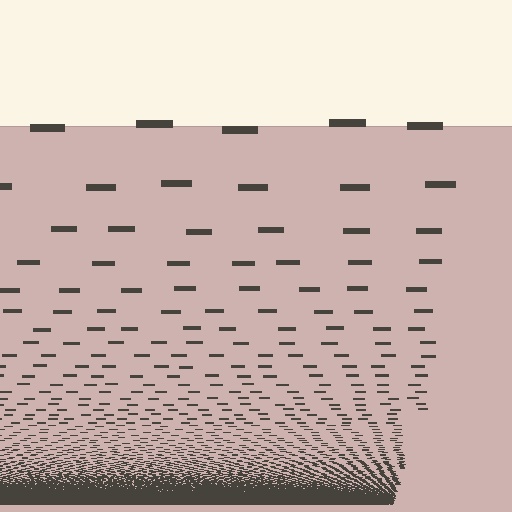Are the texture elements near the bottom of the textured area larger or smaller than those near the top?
Smaller. The gradient is inverted — elements near the bottom are smaller and denser.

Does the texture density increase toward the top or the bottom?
Density increases toward the bottom.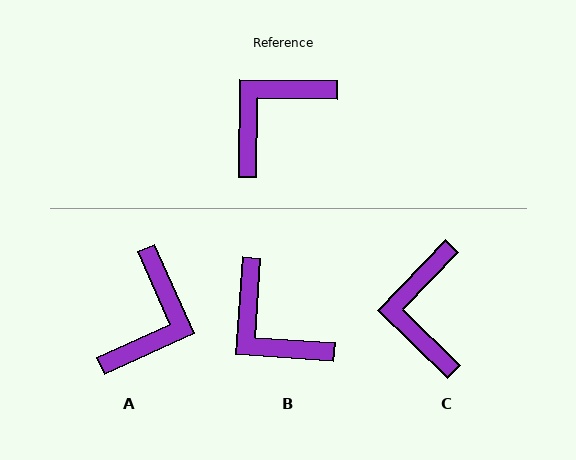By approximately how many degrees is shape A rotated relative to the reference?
Approximately 155 degrees clockwise.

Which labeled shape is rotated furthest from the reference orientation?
A, about 155 degrees away.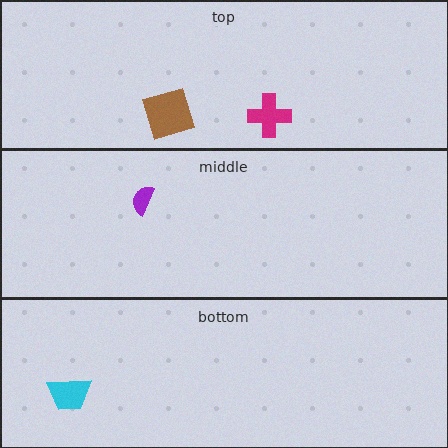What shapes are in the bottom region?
The cyan trapezoid.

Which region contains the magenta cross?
The top region.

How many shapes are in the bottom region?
1.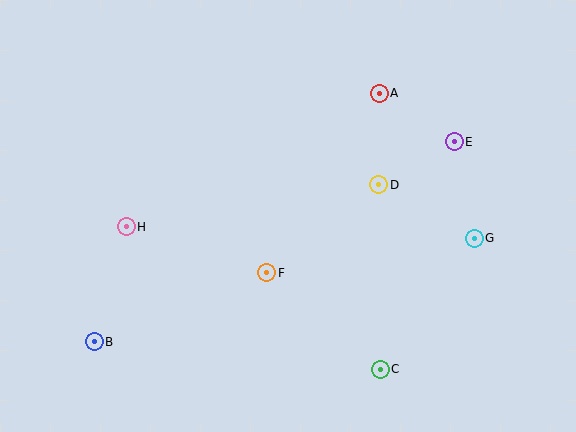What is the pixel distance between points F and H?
The distance between F and H is 148 pixels.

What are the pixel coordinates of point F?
Point F is at (267, 273).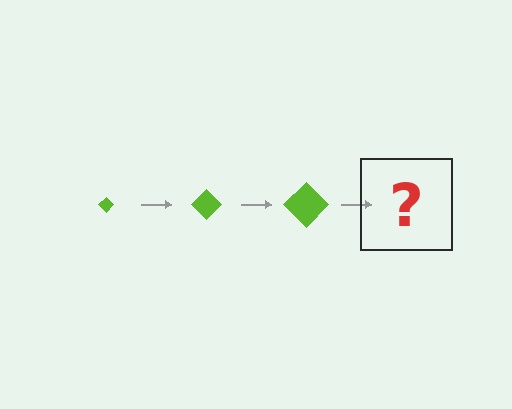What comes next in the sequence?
The next element should be a lime diamond, larger than the previous one.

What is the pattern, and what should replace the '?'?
The pattern is that the diamond gets progressively larger each step. The '?' should be a lime diamond, larger than the previous one.